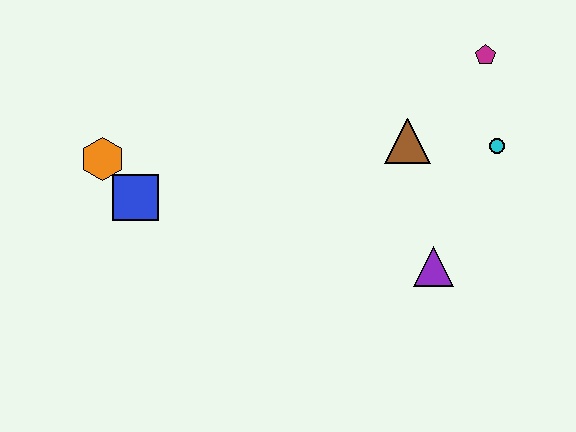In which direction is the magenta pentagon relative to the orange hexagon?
The magenta pentagon is to the right of the orange hexagon.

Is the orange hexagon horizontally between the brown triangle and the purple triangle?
No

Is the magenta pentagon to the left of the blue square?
No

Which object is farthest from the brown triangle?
The orange hexagon is farthest from the brown triangle.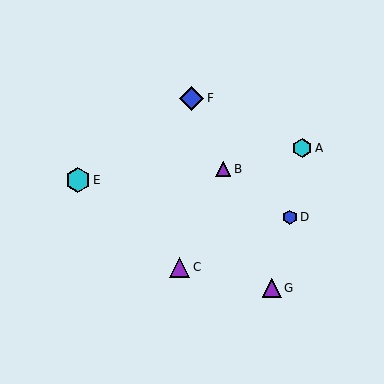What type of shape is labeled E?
Shape E is a cyan hexagon.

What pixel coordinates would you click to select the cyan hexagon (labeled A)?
Click at (302, 148) to select the cyan hexagon A.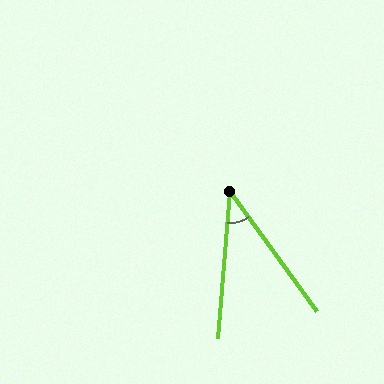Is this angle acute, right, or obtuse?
It is acute.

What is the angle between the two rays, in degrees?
Approximately 40 degrees.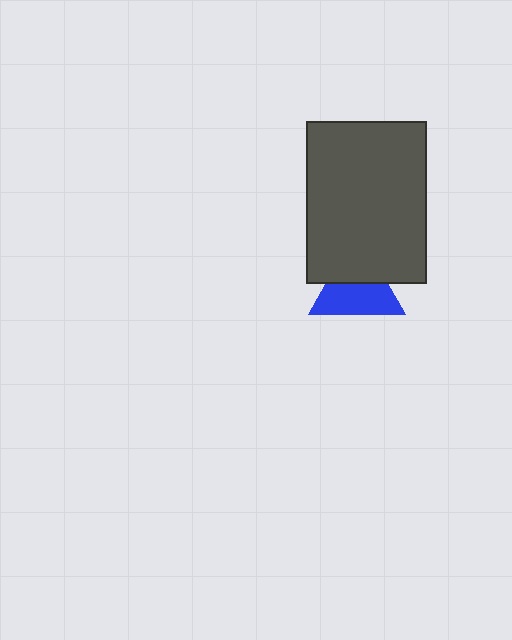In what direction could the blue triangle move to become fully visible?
The blue triangle could move down. That would shift it out from behind the dark gray rectangle entirely.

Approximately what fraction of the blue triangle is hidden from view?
Roughly 40% of the blue triangle is hidden behind the dark gray rectangle.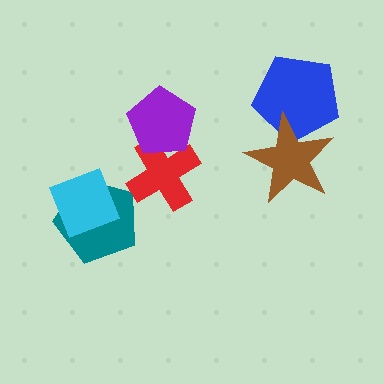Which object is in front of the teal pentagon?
The cyan diamond is in front of the teal pentagon.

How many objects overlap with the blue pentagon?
1 object overlaps with the blue pentagon.